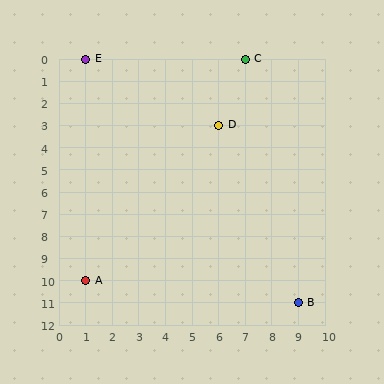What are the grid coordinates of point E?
Point E is at grid coordinates (1, 0).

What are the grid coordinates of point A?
Point A is at grid coordinates (1, 10).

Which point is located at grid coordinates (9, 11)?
Point B is at (9, 11).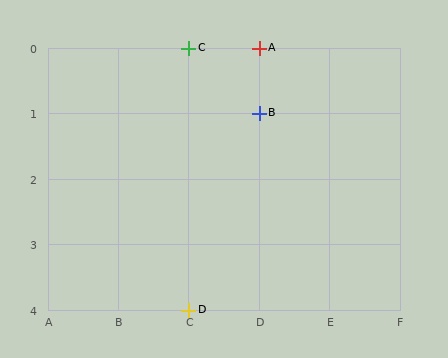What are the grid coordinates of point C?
Point C is at grid coordinates (C, 0).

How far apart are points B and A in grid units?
Points B and A are 1 row apart.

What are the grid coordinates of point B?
Point B is at grid coordinates (D, 1).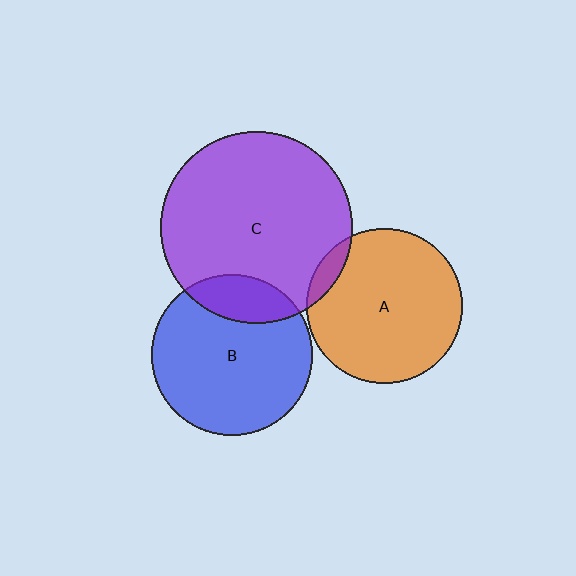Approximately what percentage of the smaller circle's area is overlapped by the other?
Approximately 5%.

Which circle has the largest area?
Circle C (purple).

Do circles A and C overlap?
Yes.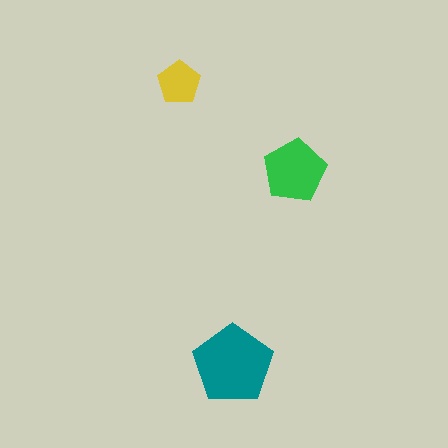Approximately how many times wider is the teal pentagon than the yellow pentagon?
About 2 times wider.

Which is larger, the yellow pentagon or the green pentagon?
The green one.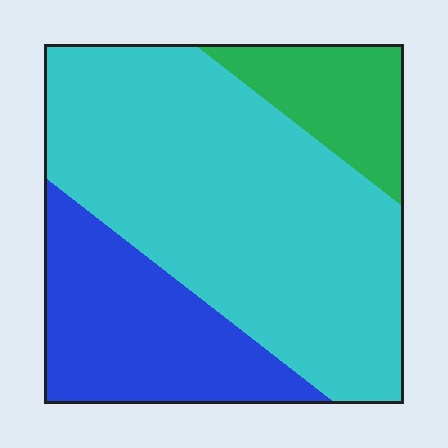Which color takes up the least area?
Green, at roughly 15%.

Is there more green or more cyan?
Cyan.